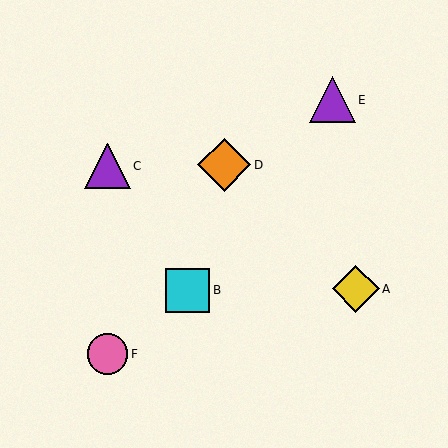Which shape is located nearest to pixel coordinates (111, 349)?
The pink circle (labeled F) at (107, 354) is nearest to that location.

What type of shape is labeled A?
Shape A is a yellow diamond.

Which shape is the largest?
The orange diamond (labeled D) is the largest.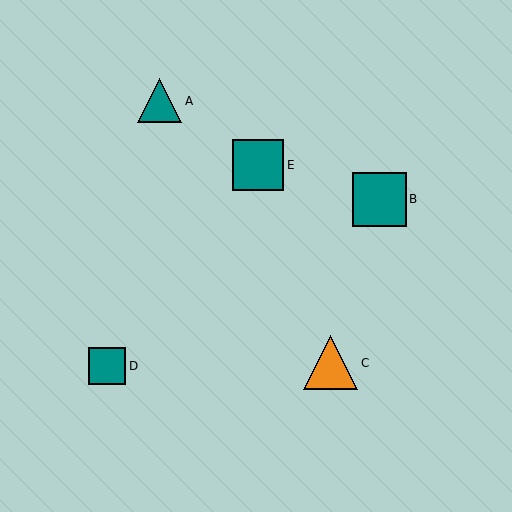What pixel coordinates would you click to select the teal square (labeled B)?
Click at (379, 199) to select the teal square B.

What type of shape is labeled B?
Shape B is a teal square.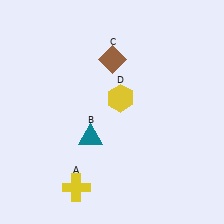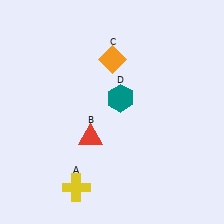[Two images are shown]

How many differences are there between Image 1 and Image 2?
There are 3 differences between the two images.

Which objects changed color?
B changed from teal to red. C changed from brown to orange. D changed from yellow to teal.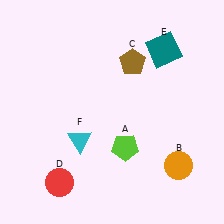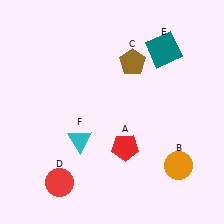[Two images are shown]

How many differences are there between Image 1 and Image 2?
There is 1 difference between the two images.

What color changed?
The pentagon (A) changed from lime in Image 1 to red in Image 2.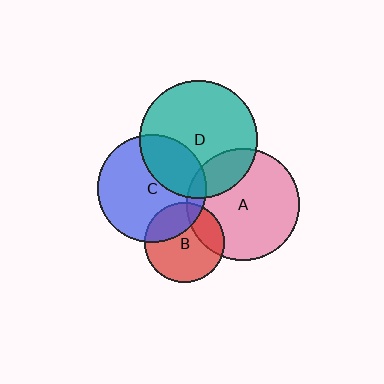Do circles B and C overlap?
Yes.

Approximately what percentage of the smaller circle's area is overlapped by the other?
Approximately 30%.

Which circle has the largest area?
Circle D (teal).